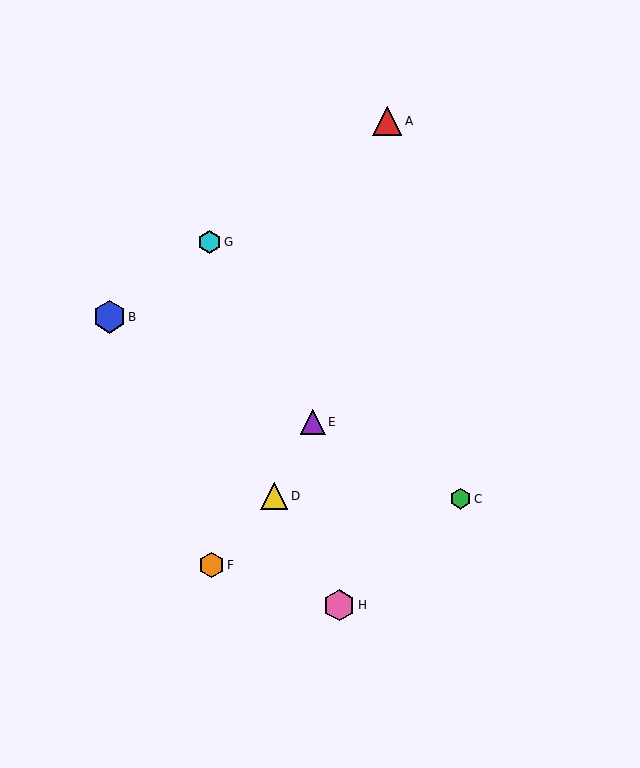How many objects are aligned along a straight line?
3 objects (B, C, E) are aligned along a straight line.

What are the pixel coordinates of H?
Object H is at (339, 605).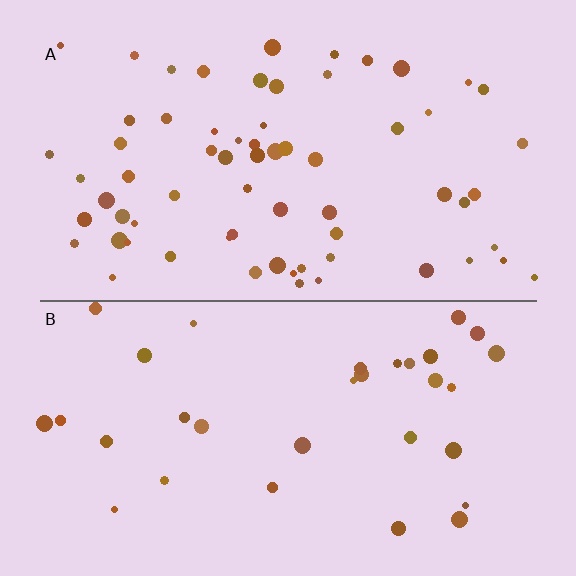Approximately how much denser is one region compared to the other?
Approximately 2.0× — region A over region B.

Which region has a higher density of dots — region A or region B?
A (the top).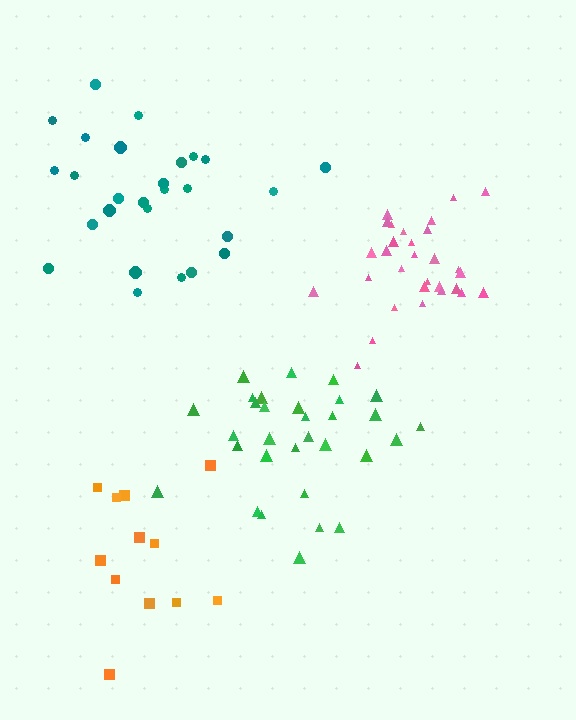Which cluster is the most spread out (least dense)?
Orange.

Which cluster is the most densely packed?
Pink.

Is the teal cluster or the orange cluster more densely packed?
Teal.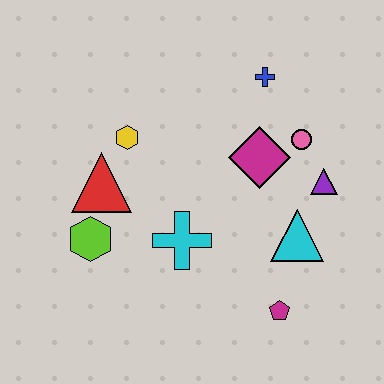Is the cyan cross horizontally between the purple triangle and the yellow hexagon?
Yes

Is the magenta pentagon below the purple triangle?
Yes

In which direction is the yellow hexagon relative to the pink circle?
The yellow hexagon is to the left of the pink circle.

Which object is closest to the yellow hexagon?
The red triangle is closest to the yellow hexagon.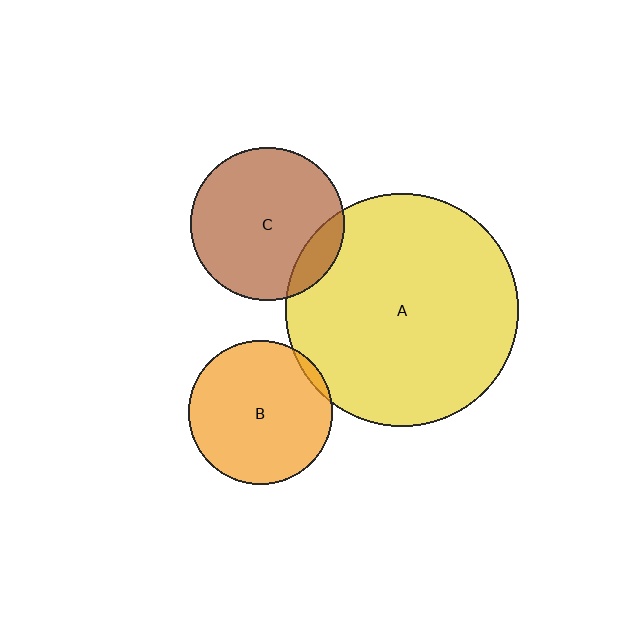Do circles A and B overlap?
Yes.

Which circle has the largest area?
Circle A (yellow).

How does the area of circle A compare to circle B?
Approximately 2.6 times.